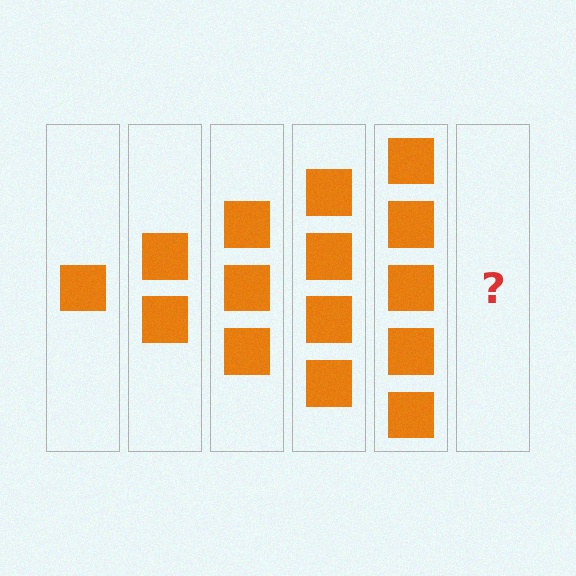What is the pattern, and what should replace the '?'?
The pattern is that each step adds one more square. The '?' should be 6 squares.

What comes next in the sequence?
The next element should be 6 squares.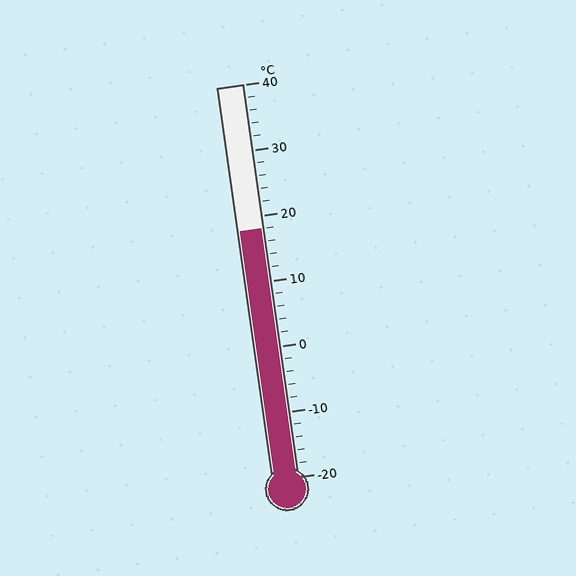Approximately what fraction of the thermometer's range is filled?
The thermometer is filled to approximately 65% of its range.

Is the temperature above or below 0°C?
The temperature is above 0°C.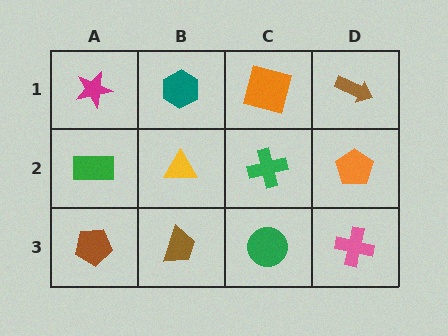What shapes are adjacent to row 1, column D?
An orange pentagon (row 2, column D), an orange square (row 1, column C).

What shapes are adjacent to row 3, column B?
A yellow triangle (row 2, column B), a brown pentagon (row 3, column A), a green circle (row 3, column C).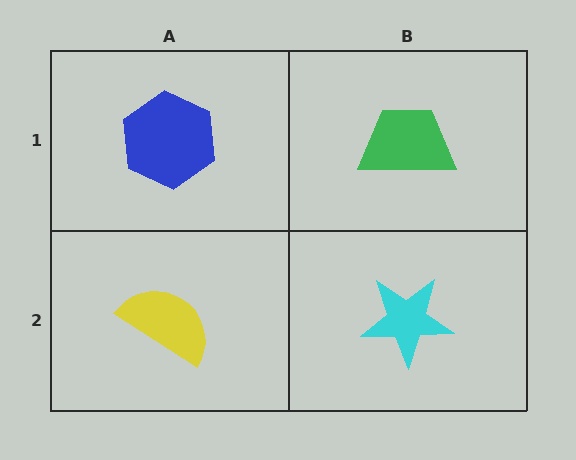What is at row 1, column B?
A green trapezoid.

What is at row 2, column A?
A yellow semicircle.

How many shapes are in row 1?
2 shapes.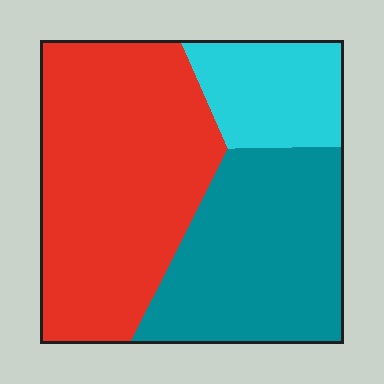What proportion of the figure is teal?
Teal takes up about one third (1/3) of the figure.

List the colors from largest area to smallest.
From largest to smallest: red, teal, cyan.